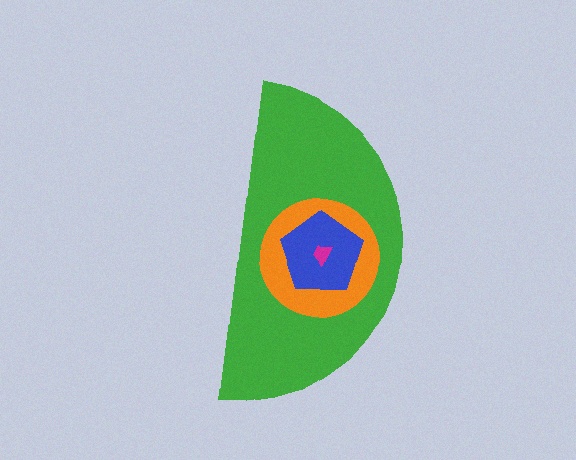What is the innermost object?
The magenta trapezoid.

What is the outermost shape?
The green semicircle.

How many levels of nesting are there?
4.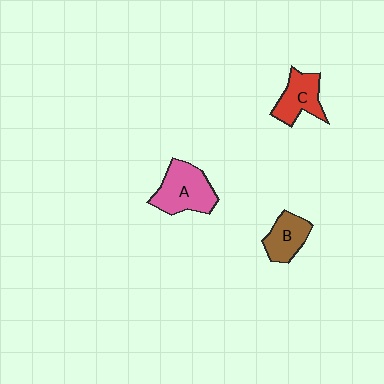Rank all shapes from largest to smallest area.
From largest to smallest: A (pink), C (red), B (brown).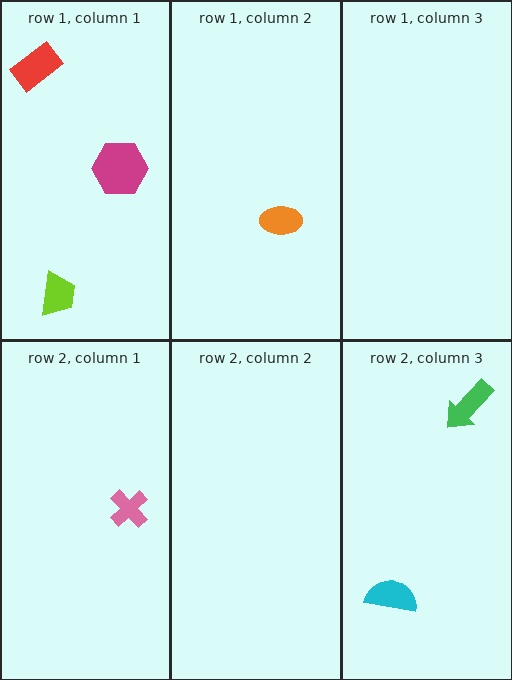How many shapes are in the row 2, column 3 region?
2.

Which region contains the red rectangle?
The row 1, column 1 region.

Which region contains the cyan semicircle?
The row 2, column 3 region.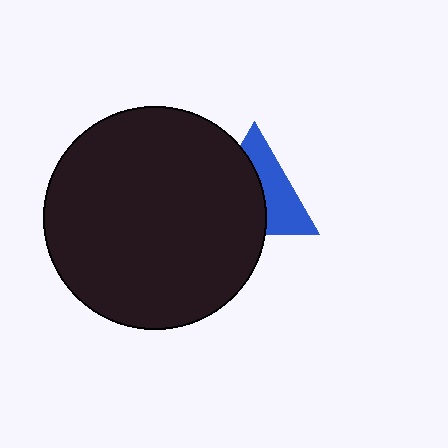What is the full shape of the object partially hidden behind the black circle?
The partially hidden object is a blue triangle.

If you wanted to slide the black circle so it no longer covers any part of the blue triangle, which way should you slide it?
Slide it left — that is the most direct way to separate the two shapes.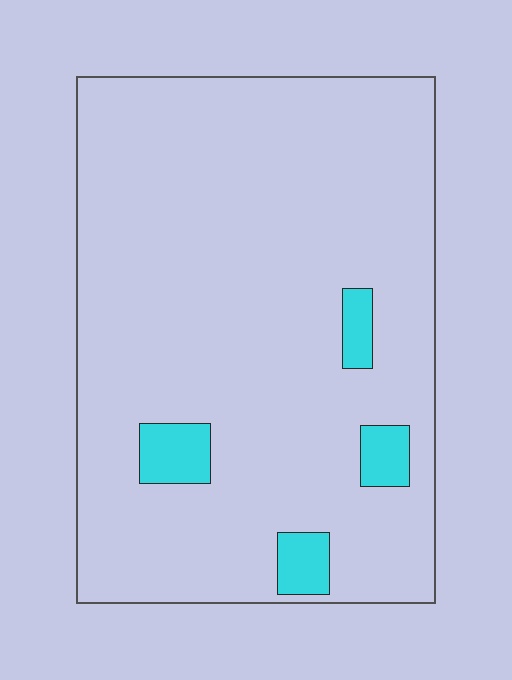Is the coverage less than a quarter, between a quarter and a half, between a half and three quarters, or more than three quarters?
Less than a quarter.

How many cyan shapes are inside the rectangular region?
4.